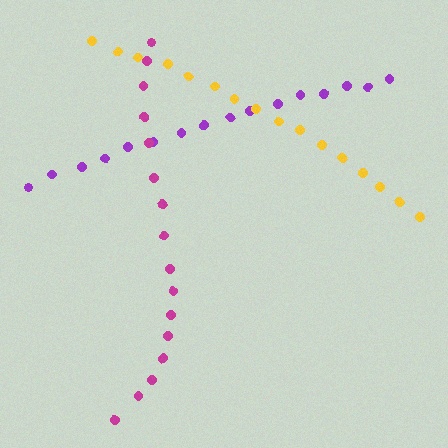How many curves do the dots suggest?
There are 3 distinct paths.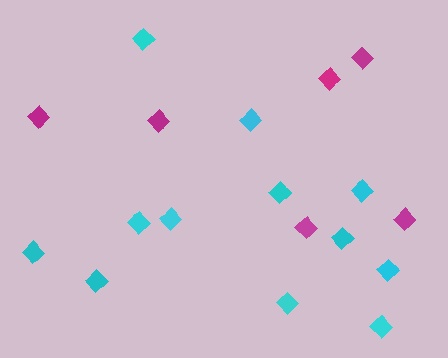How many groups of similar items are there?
There are 2 groups: one group of cyan diamonds (12) and one group of magenta diamonds (6).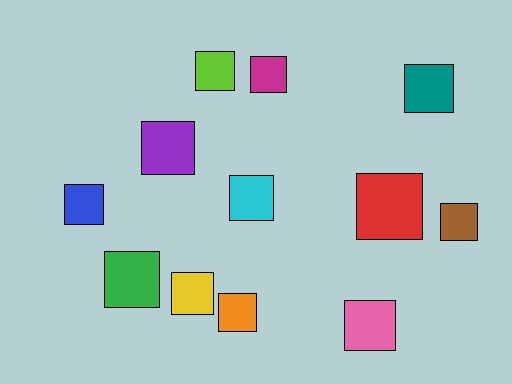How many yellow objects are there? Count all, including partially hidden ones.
There is 1 yellow object.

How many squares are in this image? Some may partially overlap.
There are 12 squares.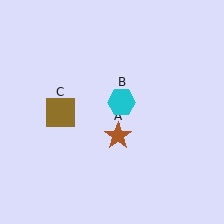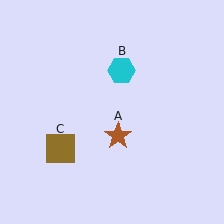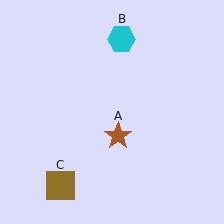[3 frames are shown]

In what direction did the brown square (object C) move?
The brown square (object C) moved down.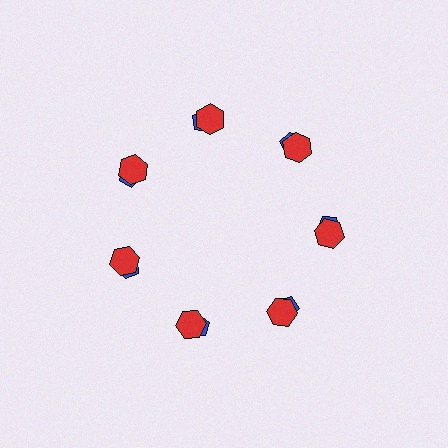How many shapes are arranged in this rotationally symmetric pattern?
There are 14 shapes, arranged in 7 groups of 2.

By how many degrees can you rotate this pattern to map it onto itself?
The pattern maps onto itself every 51 degrees of rotation.